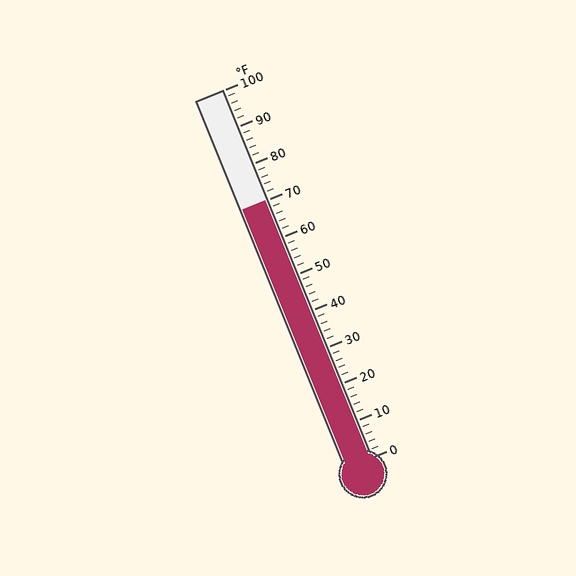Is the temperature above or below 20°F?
The temperature is above 20°F.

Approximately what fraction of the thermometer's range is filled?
The thermometer is filled to approximately 70% of its range.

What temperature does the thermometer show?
The thermometer shows approximately 70°F.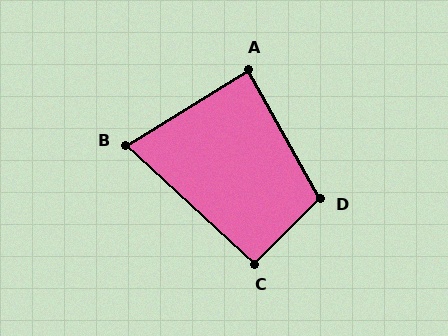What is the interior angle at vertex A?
Approximately 88 degrees (approximately right).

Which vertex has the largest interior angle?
D, at approximately 106 degrees.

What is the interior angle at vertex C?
Approximately 92 degrees (approximately right).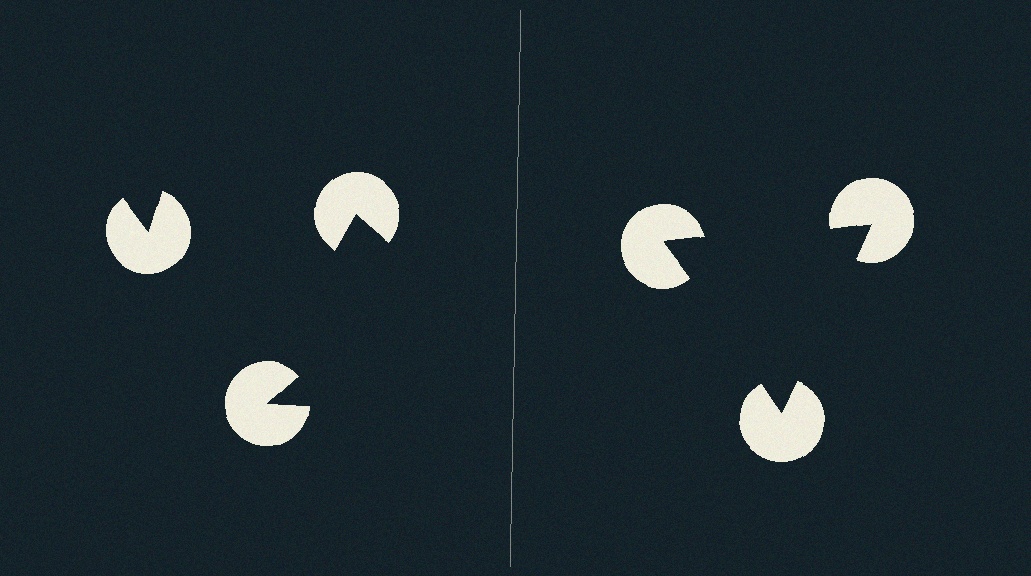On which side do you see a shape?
An illusory triangle appears on the right side. On the left side the wedge cuts are rotated, so no coherent shape forms.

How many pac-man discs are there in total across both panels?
6 — 3 on each side.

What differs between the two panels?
The pac-man discs are positioned identically on both sides; only the wedge orientations differ. On the right they align to a triangle; on the left they are misaligned.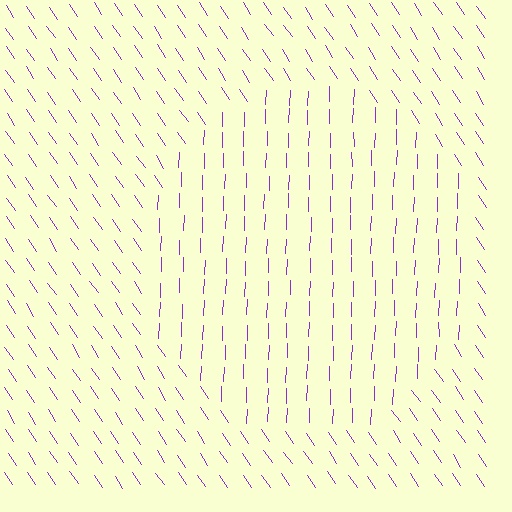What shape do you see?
I see a circle.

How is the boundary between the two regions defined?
The boundary is defined purely by a change in line orientation (approximately 35 degrees difference). All lines are the same color and thickness.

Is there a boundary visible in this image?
Yes, there is a texture boundary formed by a change in line orientation.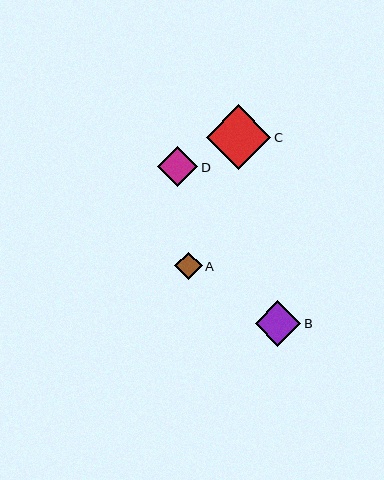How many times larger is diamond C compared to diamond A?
Diamond C is approximately 2.3 times the size of diamond A.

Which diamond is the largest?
Diamond C is the largest with a size of approximately 64 pixels.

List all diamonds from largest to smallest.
From largest to smallest: C, B, D, A.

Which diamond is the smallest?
Diamond A is the smallest with a size of approximately 28 pixels.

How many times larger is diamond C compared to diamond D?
Diamond C is approximately 1.6 times the size of diamond D.